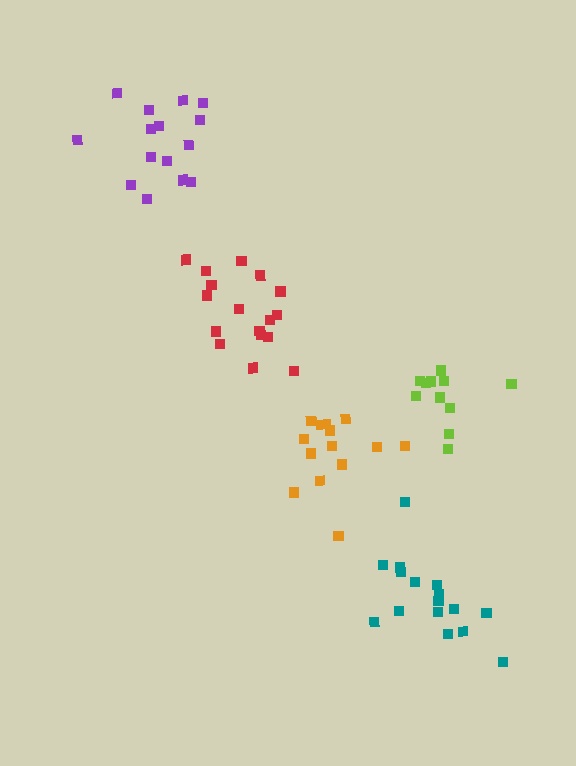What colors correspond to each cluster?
The clusters are colored: lime, red, teal, purple, orange.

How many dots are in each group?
Group 1: 11 dots, Group 2: 17 dots, Group 3: 16 dots, Group 4: 15 dots, Group 5: 14 dots (73 total).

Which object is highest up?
The purple cluster is topmost.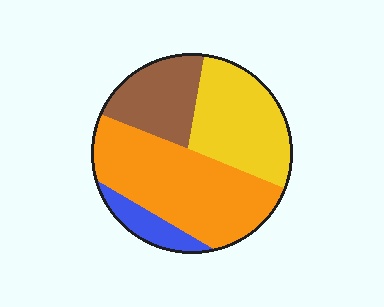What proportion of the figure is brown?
Brown takes up about one fifth (1/5) of the figure.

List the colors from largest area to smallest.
From largest to smallest: orange, yellow, brown, blue.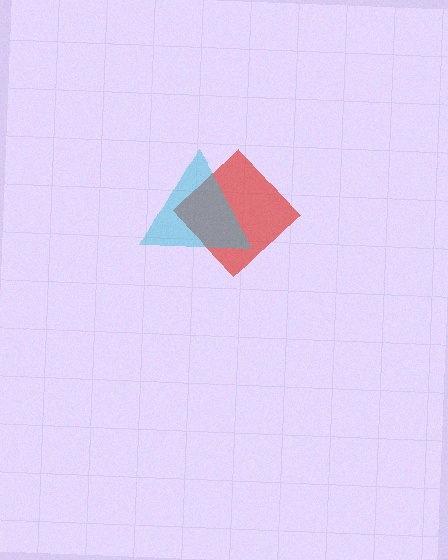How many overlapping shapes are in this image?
There are 2 overlapping shapes in the image.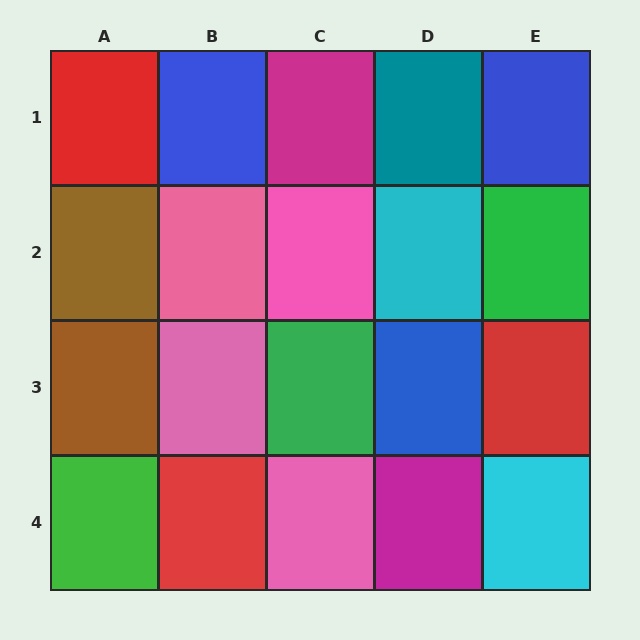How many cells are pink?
4 cells are pink.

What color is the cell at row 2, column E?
Green.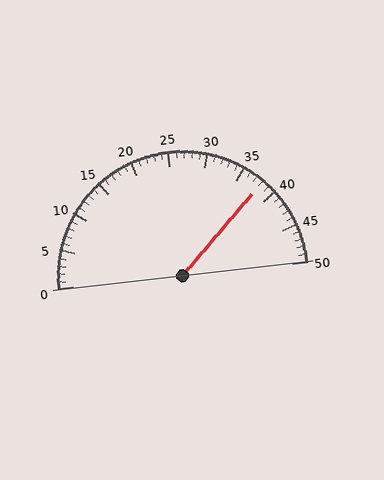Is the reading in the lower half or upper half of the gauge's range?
The reading is in the upper half of the range (0 to 50).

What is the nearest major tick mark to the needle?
The nearest major tick mark is 40.